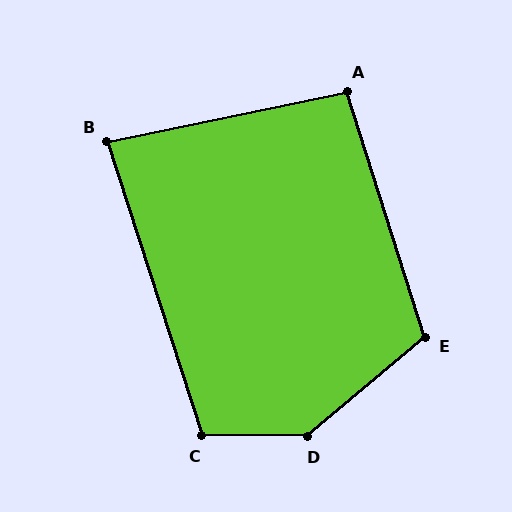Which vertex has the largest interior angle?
D, at approximately 139 degrees.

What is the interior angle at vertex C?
Approximately 108 degrees (obtuse).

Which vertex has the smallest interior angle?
B, at approximately 84 degrees.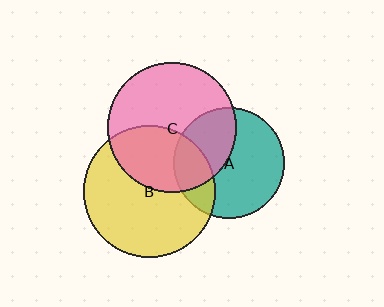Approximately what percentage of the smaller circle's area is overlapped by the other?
Approximately 40%.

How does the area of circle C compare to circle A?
Approximately 1.4 times.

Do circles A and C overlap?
Yes.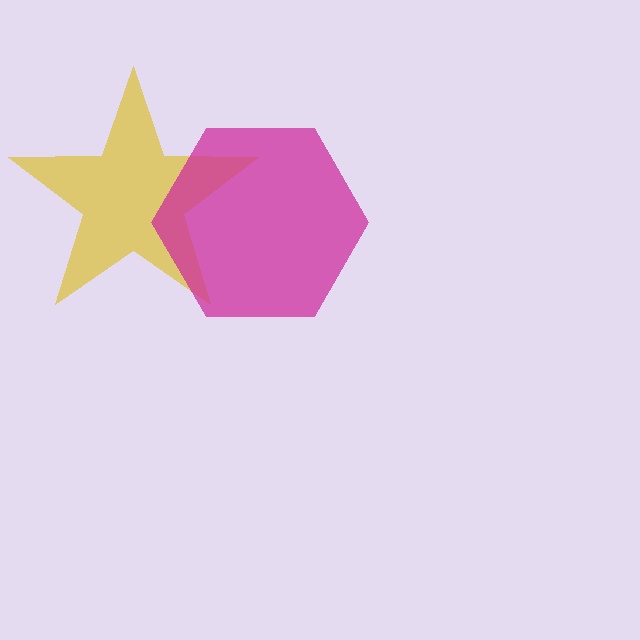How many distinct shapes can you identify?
There are 2 distinct shapes: a yellow star, a magenta hexagon.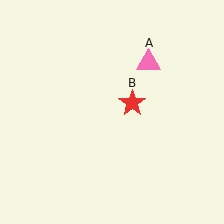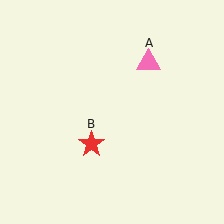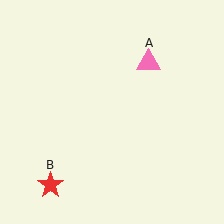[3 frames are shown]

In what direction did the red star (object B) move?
The red star (object B) moved down and to the left.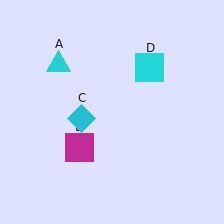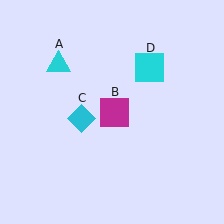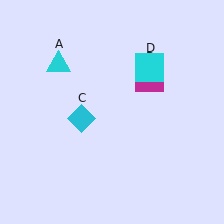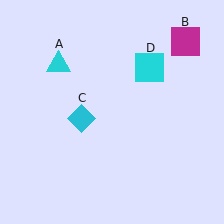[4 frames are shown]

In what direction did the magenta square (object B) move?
The magenta square (object B) moved up and to the right.